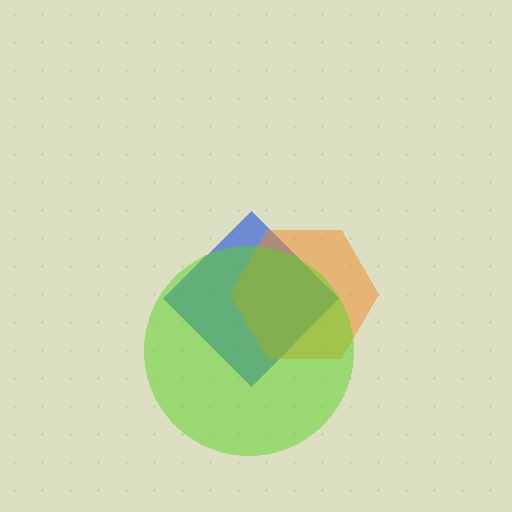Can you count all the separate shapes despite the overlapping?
Yes, there are 3 separate shapes.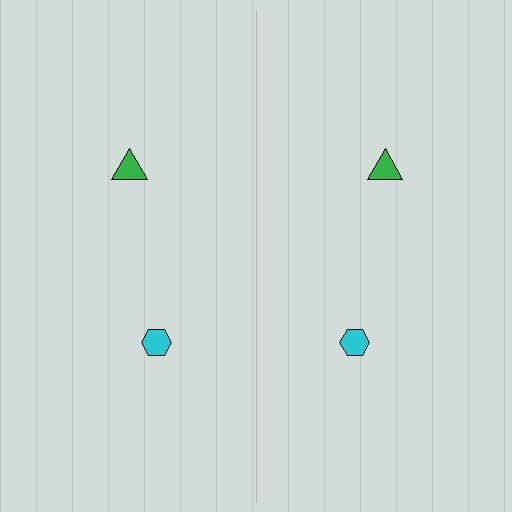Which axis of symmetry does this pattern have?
The pattern has a vertical axis of symmetry running through the center of the image.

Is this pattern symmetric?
Yes, this pattern has bilateral (reflection) symmetry.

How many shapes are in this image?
There are 4 shapes in this image.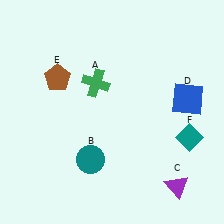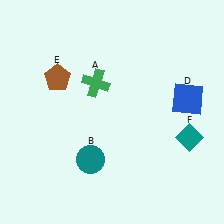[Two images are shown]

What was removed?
The purple triangle (C) was removed in Image 2.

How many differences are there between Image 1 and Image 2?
There is 1 difference between the two images.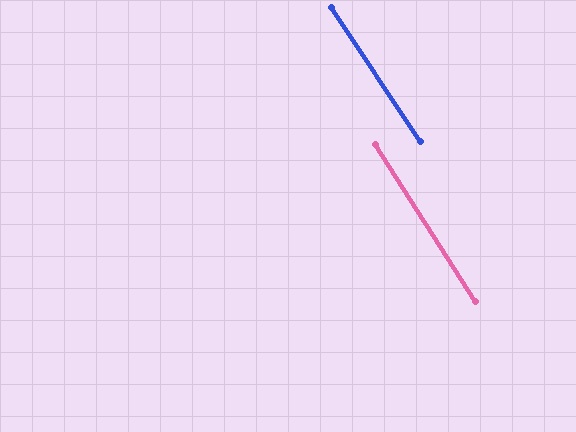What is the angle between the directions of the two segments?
Approximately 1 degree.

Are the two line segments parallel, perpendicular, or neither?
Parallel — their directions differ by only 0.9°.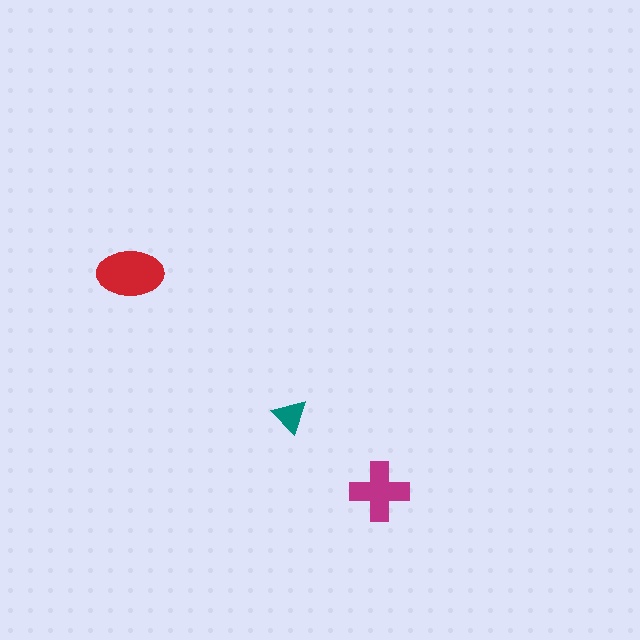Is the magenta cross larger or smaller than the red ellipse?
Smaller.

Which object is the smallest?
The teal triangle.